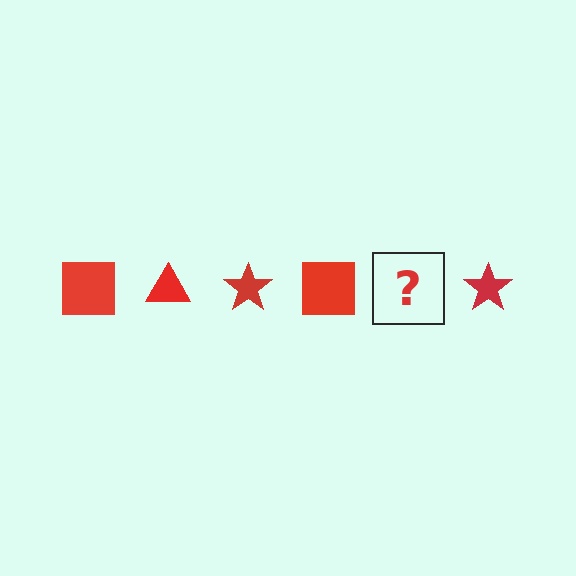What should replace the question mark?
The question mark should be replaced with a red triangle.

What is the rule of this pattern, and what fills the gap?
The rule is that the pattern cycles through square, triangle, star shapes in red. The gap should be filled with a red triangle.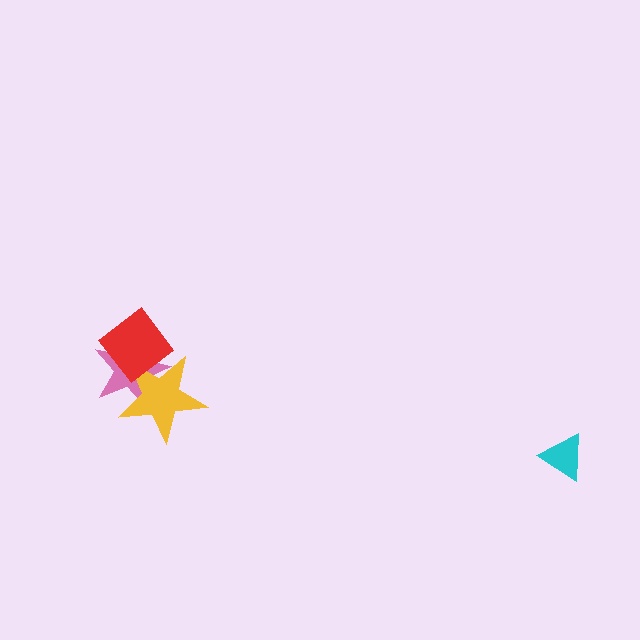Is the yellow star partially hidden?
Yes, it is partially covered by another shape.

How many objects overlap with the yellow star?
2 objects overlap with the yellow star.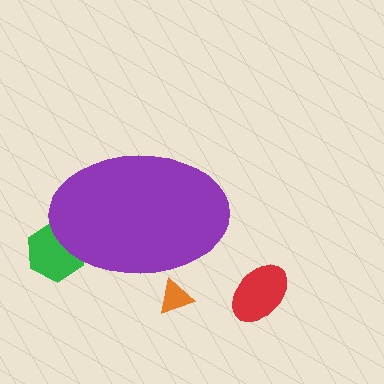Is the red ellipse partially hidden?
No, the red ellipse is fully visible.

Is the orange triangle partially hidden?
Yes, the orange triangle is partially hidden behind the purple ellipse.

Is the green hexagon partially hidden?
Yes, the green hexagon is partially hidden behind the purple ellipse.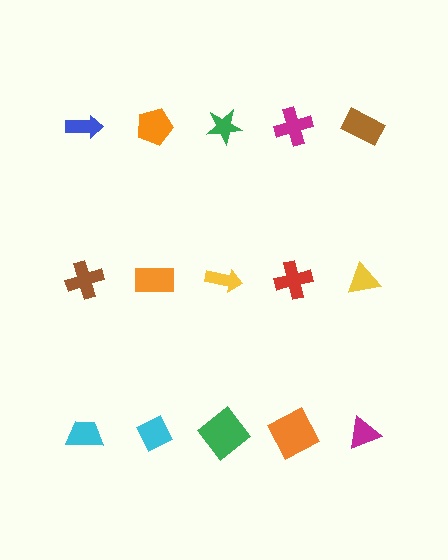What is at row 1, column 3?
A green star.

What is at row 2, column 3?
A yellow arrow.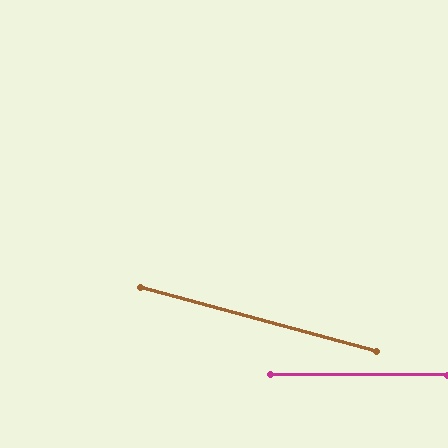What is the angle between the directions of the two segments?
Approximately 14 degrees.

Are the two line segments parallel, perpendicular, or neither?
Neither parallel nor perpendicular — they differ by about 14°.